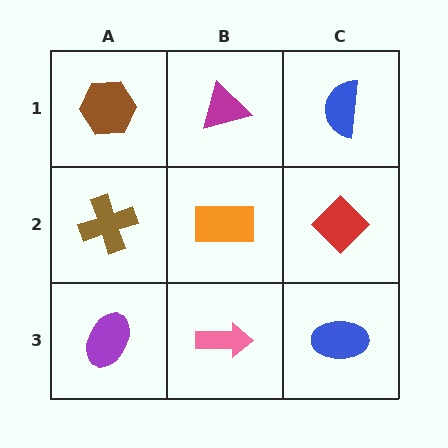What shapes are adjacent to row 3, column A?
A brown cross (row 2, column A), a pink arrow (row 3, column B).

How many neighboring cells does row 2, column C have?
3.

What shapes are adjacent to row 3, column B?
An orange rectangle (row 2, column B), a purple ellipse (row 3, column A), a blue ellipse (row 3, column C).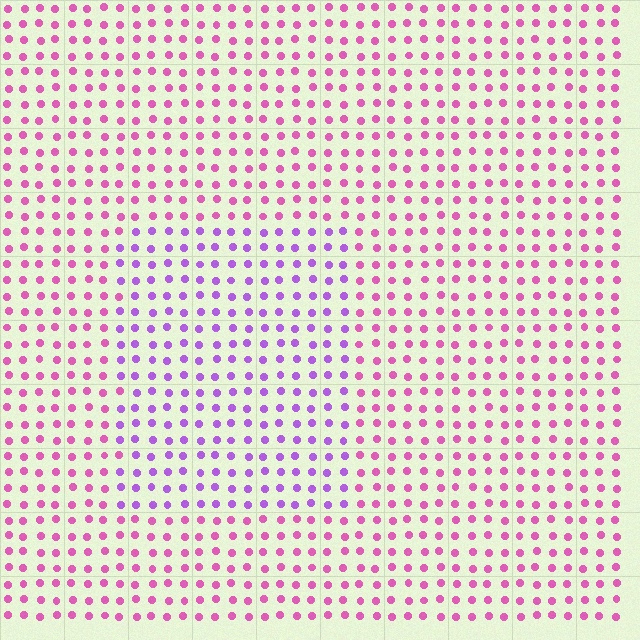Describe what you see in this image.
The image is filled with small pink elements in a uniform arrangement. A rectangle-shaped region is visible where the elements are tinted to a slightly different hue, forming a subtle color boundary.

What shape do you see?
I see a rectangle.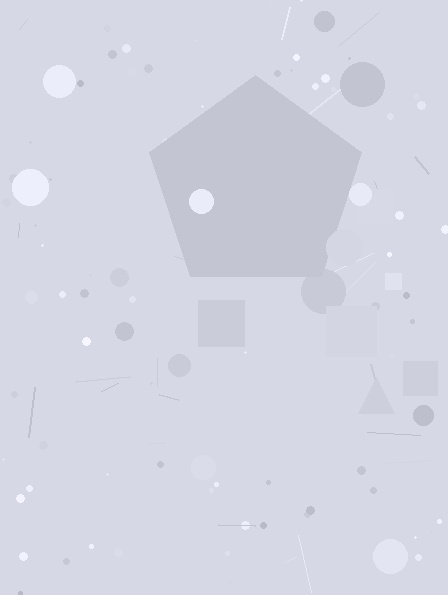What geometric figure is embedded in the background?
A pentagon is embedded in the background.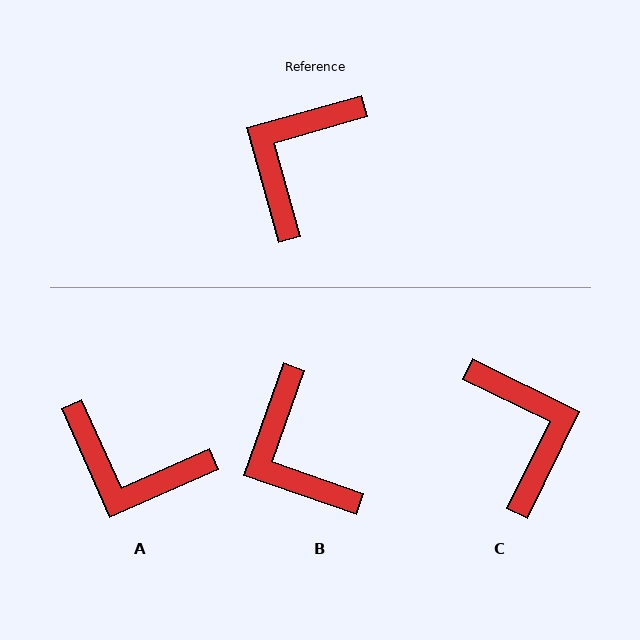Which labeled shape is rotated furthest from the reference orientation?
C, about 132 degrees away.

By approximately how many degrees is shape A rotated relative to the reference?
Approximately 98 degrees counter-clockwise.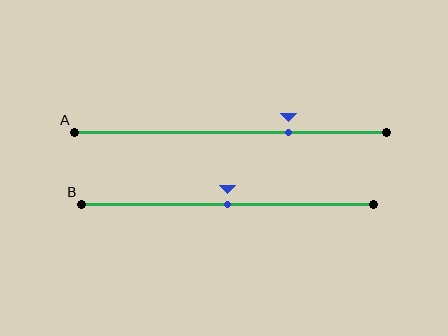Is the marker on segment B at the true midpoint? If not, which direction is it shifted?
Yes, the marker on segment B is at the true midpoint.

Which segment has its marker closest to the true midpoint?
Segment B has its marker closest to the true midpoint.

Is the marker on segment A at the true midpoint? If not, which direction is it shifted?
No, the marker on segment A is shifted to the right by about 19% of the segment length.